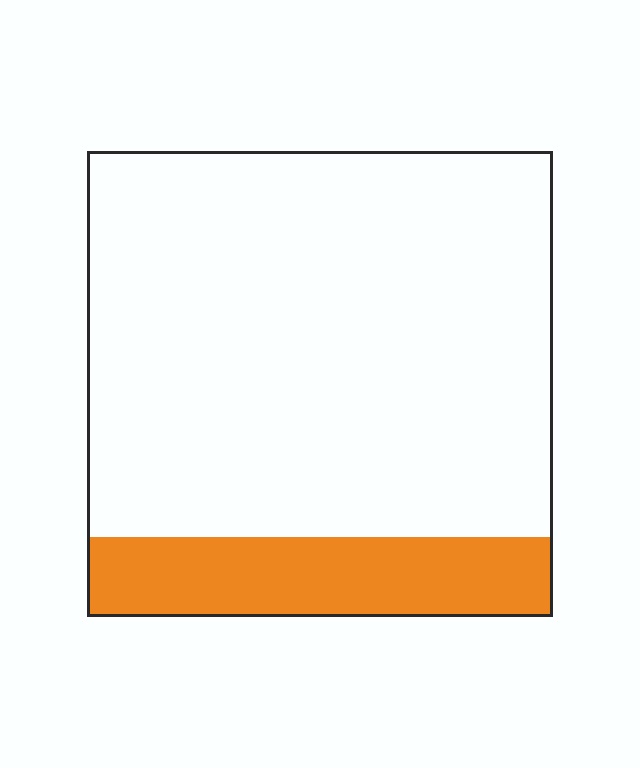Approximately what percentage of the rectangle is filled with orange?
Approximately 15%.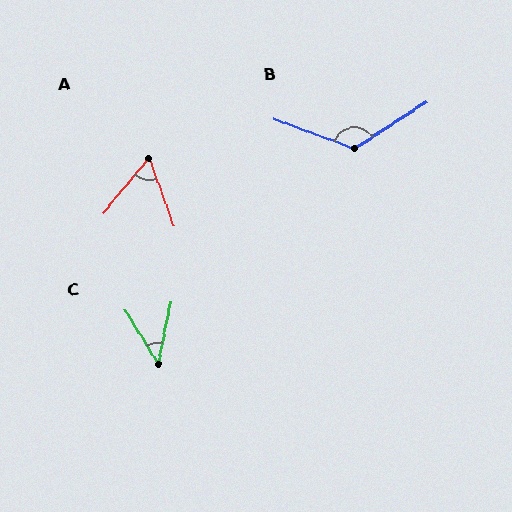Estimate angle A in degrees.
Approximately 60 degrees.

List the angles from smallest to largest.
C (43°), A (60°), B (128°).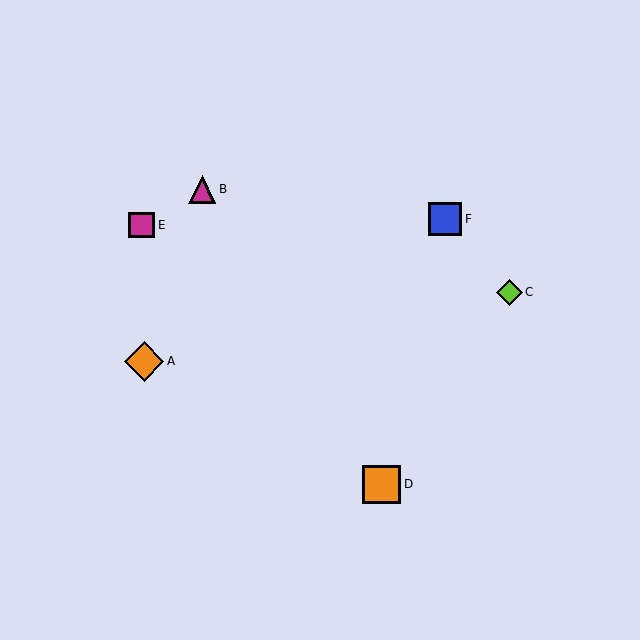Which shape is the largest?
The orange diamond (labeled A) is the largest.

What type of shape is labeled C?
Shape C is a lime diamond.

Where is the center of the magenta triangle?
The center of the magenta triangle is at (202, 190).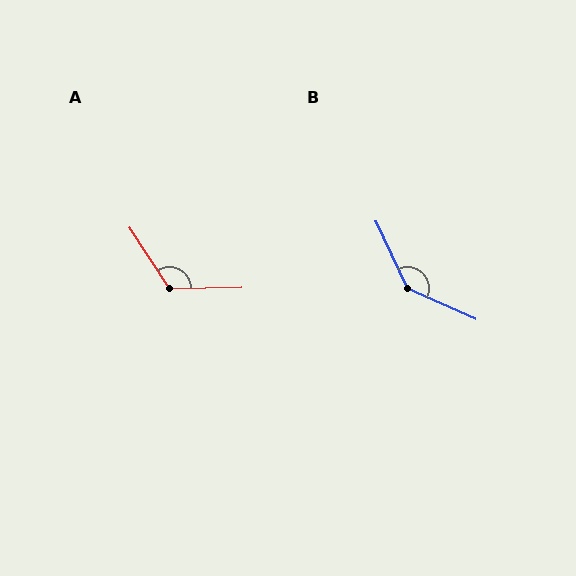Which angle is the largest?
B, at approximately 140 degrees.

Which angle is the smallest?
A, at approximately 122 degrees.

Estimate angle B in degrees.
Approximately 140 degrees.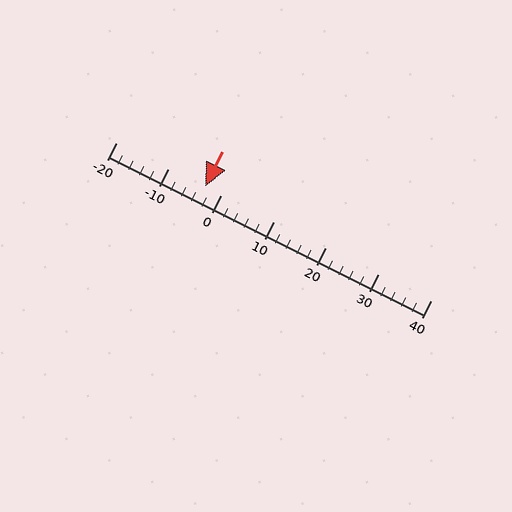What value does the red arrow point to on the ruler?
The red arrow points to approximately -3.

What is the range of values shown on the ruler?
The ruler shows values from -20 to 40.